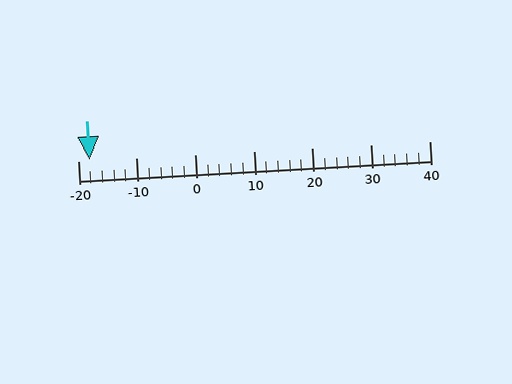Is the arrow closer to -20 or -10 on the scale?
The arrow is closer to -20.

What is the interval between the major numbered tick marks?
The major tick marks are spaced 10 units apart.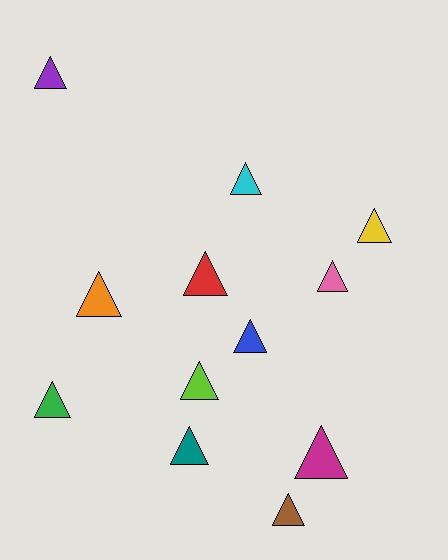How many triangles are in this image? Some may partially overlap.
There are 12 triangles.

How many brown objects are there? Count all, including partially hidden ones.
There is 1 brown object.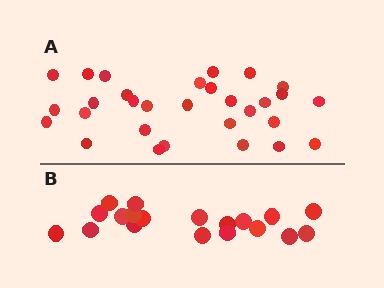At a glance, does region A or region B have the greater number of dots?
Region A (the top region) has more dots.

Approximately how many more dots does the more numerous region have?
Region A has roughly 12 or so more dots than region B.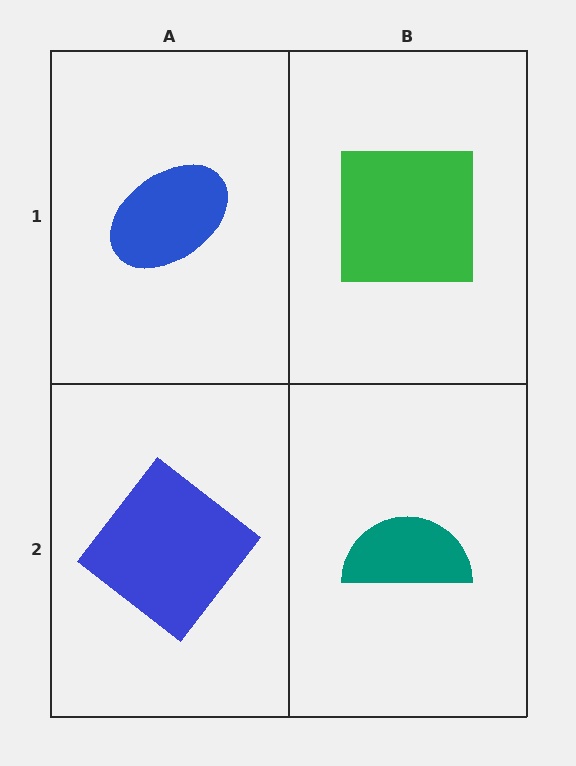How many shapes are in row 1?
2 shapes.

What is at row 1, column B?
A green square.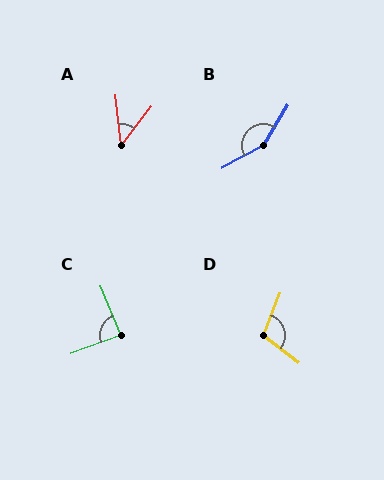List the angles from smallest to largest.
A (44°), C (87°), D (107°), B (150°).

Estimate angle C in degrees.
Approximately 87 degrees.